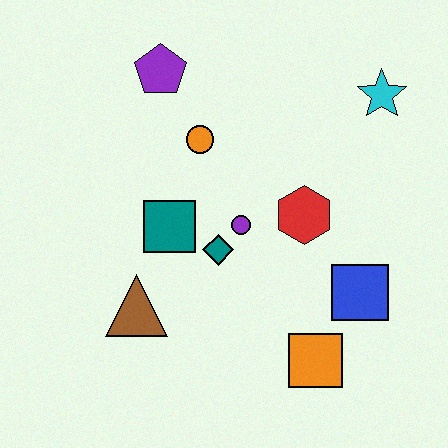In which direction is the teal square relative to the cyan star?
The teal square is to the left of the cyan star.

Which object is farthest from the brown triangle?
The cyan star is farthest from the brown triangle.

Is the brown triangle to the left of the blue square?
Yes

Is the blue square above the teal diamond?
No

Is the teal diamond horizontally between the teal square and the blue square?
Yes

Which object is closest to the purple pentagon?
The orange circle is closest to the purple pentagon.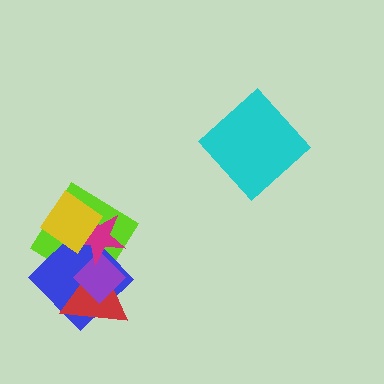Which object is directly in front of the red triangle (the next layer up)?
The purple diamond is directly in front of the red triangle.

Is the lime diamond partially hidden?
Yes, it is partially covered by another shape.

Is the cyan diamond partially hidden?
No, no other shape covers it.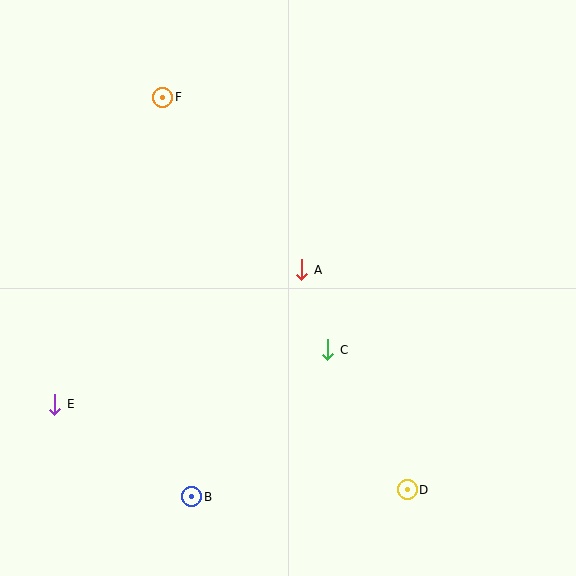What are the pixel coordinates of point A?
Point A is at (302, 270).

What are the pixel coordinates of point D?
Point D is at (407, 490).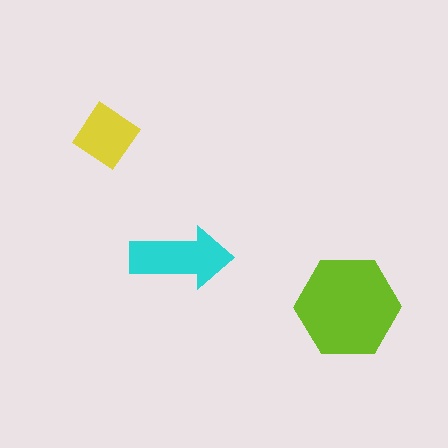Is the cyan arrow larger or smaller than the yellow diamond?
Larger.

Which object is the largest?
The lime hexagon.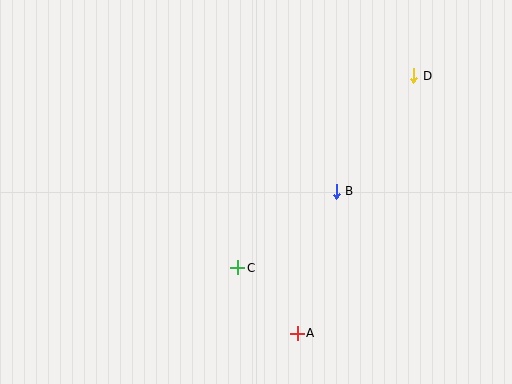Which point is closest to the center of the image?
Point C at (238, 268) is closest to the center.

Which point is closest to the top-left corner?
Point C is closest to the top-left corner.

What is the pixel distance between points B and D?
The distance between B and D is 139 pixels.